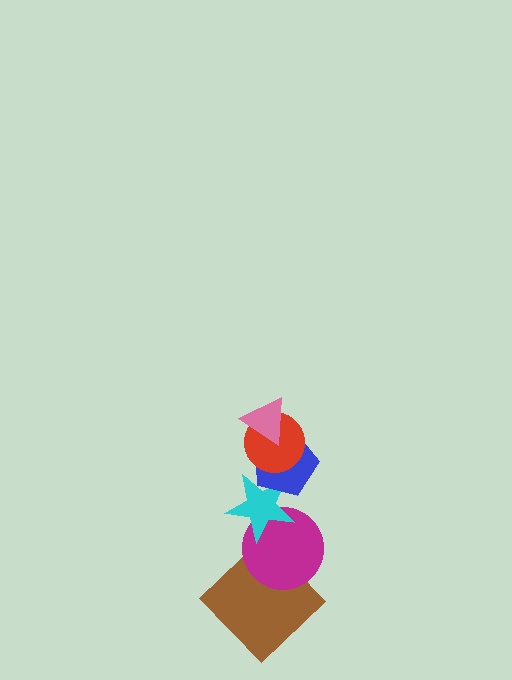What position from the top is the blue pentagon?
The blue pentagon is 3rd from the top.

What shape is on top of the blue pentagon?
The red circle is on top of the blue pentagon.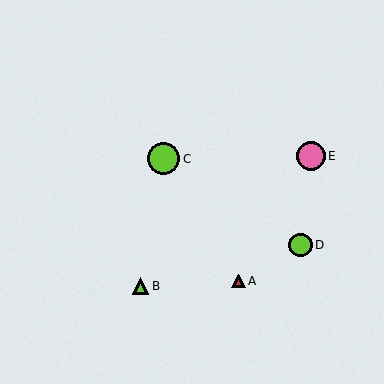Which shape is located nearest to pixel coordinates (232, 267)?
The red triangle (labeled A) at (238, 281) is nearest to that location.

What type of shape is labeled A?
Shape A is a red triangle.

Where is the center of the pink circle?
The center of the pink circle is at (311, 156).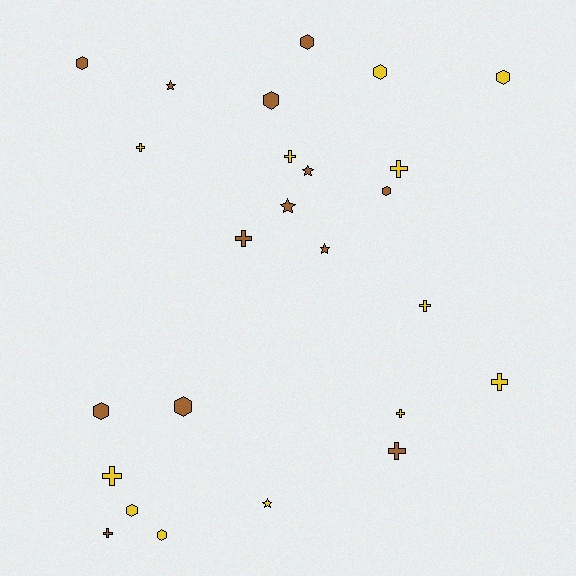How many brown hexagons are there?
There are 6 brown hexagons.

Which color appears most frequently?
Brown, with 13 objects.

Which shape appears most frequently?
Cross, with 10 objects.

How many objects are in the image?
There are 25 objects.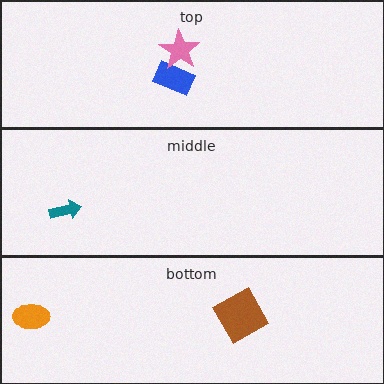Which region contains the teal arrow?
The middle region.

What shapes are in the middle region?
The teal arrow.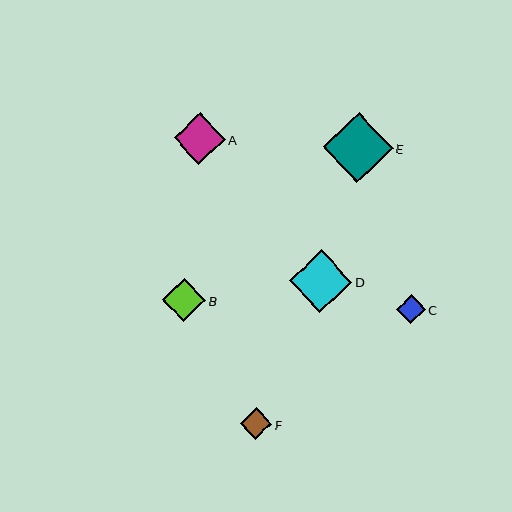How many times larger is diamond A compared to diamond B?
Diamond A is approximately 1.2 times the size of diamond B.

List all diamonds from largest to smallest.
From largest to smallest: E, D, A, B, F, C.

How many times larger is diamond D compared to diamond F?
Diamond D is approximately 2.0 times the size of diamond F.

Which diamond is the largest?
Diamond E is the largest with a size of approximately 70 pixels.